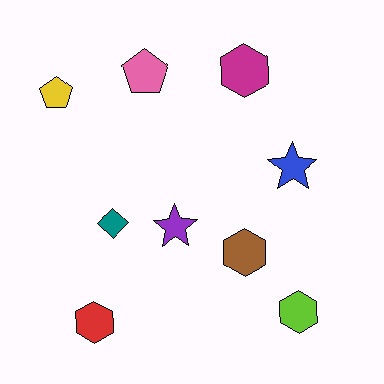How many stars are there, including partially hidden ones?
There are 2 stars.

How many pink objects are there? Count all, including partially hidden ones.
There is 1 pink object.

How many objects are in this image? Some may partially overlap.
There are 9 objects.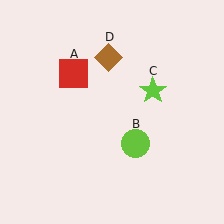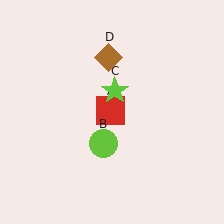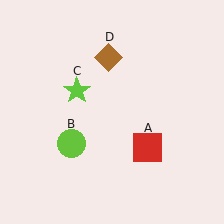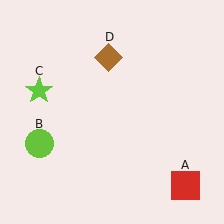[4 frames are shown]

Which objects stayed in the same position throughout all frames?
Brown diamond (object D) remained stationary.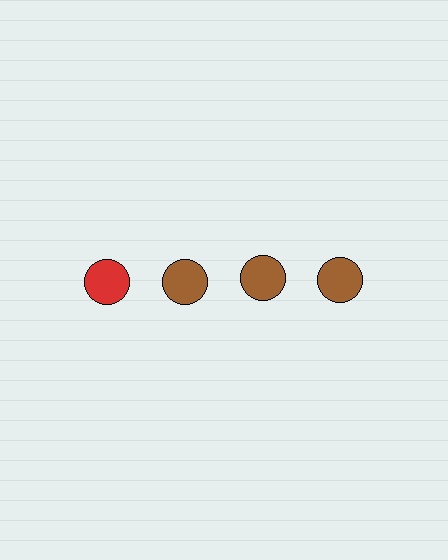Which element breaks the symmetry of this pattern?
The red circle in the top row, leftmost column breaks the symmetry. All other shapes are brown circles.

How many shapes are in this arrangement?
There are 4 shapes arranged in a grid pattern.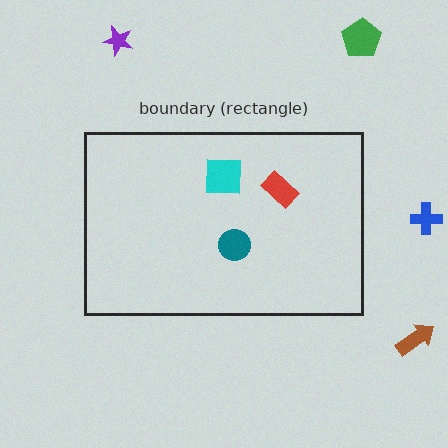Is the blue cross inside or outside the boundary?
Outside.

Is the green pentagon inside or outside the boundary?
Outside.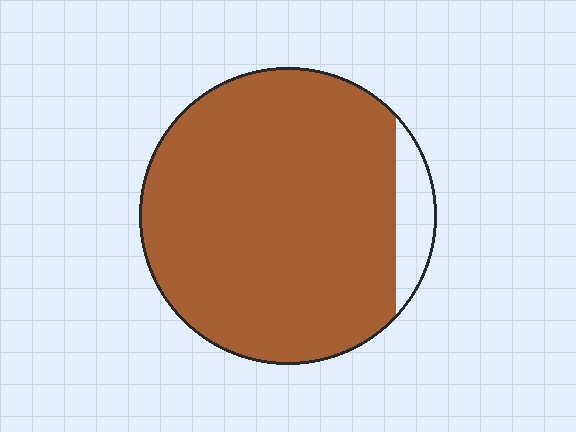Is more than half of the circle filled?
Yes.